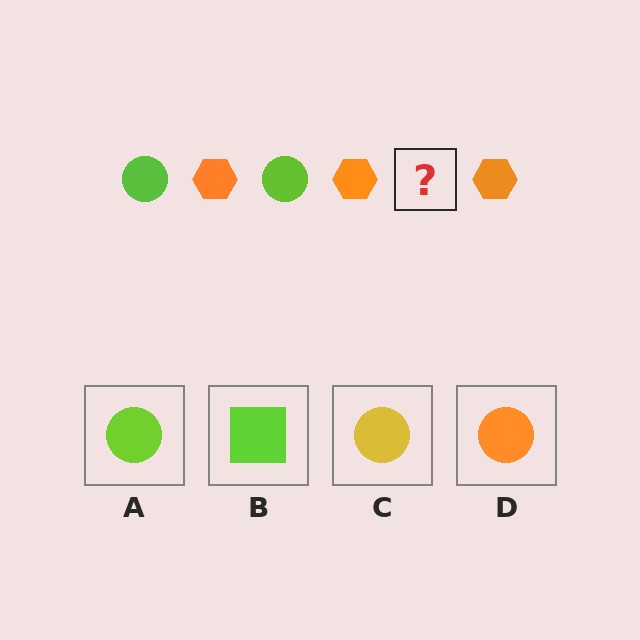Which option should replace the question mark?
Option A.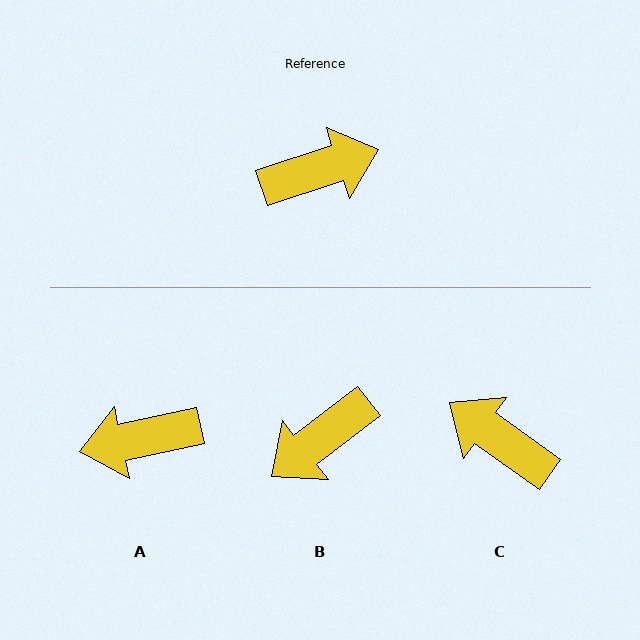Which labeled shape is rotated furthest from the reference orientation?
A, about 174 degrees away.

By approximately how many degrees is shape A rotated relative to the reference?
Approximately 174 degrees counter-clockwise.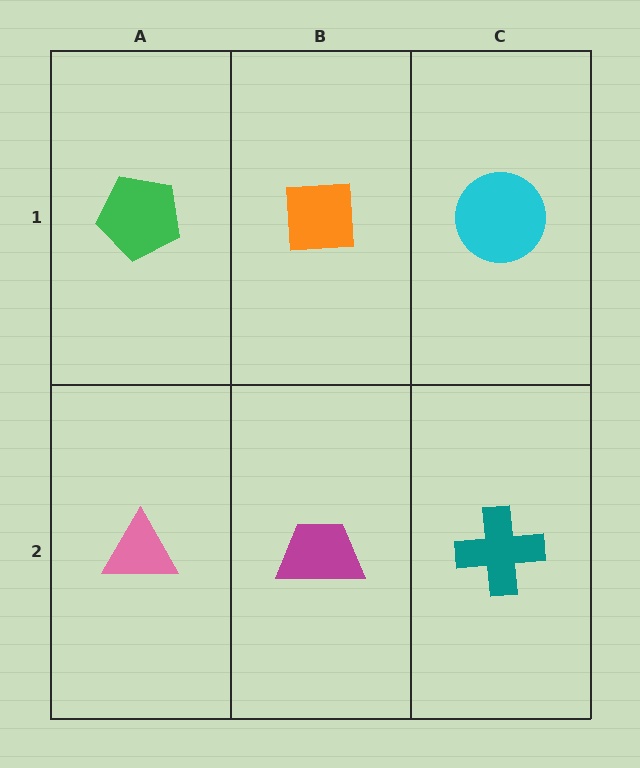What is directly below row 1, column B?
A magenta trapezoid.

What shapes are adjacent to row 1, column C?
A teal cross (row 2, column C), an orange square (row 1, column B).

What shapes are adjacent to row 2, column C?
A cyan circle (row 1, column C), a magenta trapezoid (row 2, column B).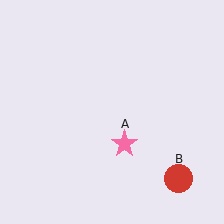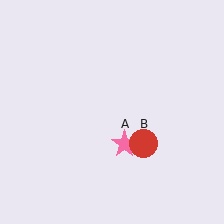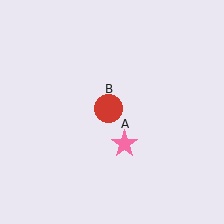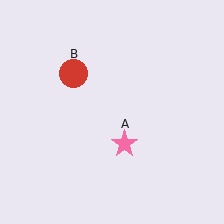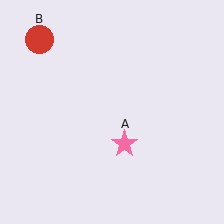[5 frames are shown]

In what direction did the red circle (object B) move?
The red circle (object B) moved up and to the left.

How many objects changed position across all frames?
1 object changed position: red circle (object B).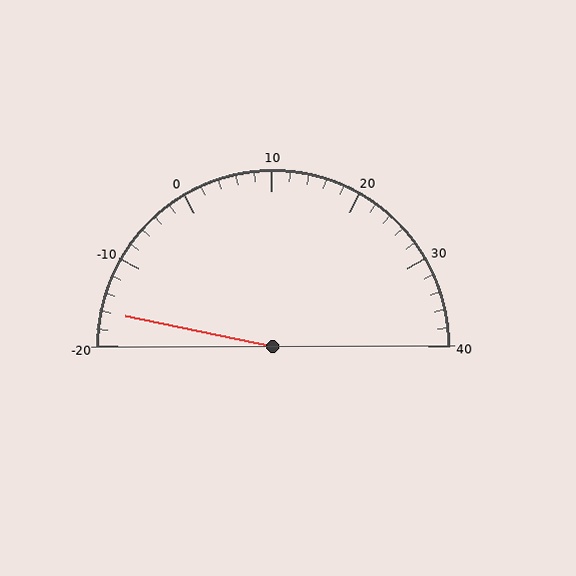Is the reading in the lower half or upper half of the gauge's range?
The reading is in the lower half of the range (-20 to 40).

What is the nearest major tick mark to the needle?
The nearest major tick mark is -20.